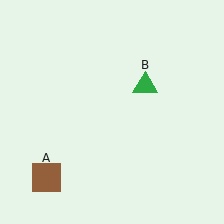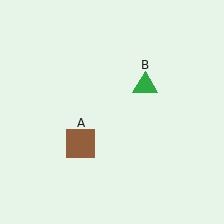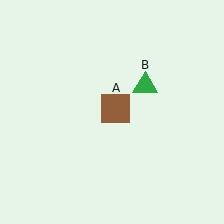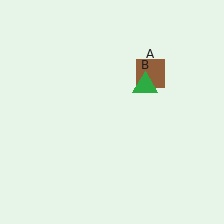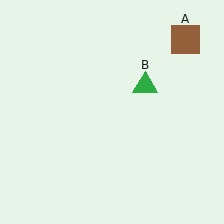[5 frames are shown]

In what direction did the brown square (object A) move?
The brown square (object A) moved up and to the right.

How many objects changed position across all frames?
1 object changed position: brown square (object A).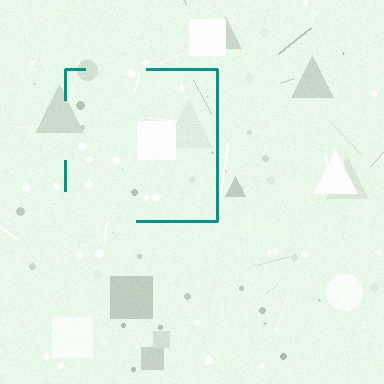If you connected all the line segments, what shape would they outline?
They would outline a square.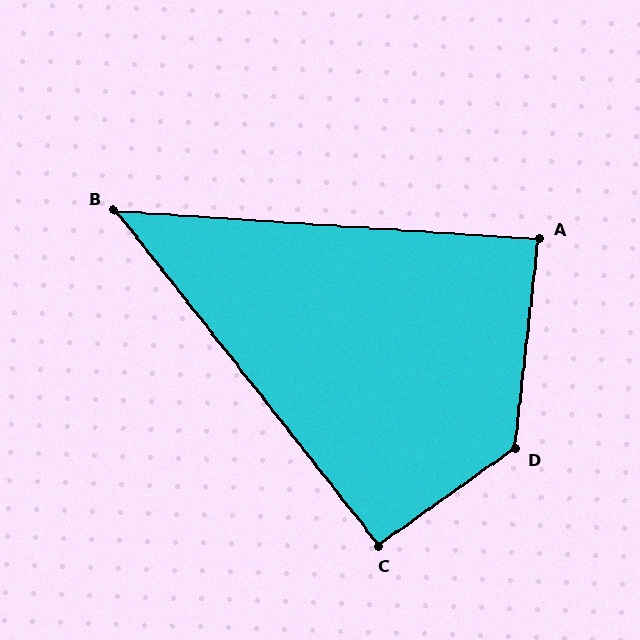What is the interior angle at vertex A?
Approximately 87 degrees (approximately right).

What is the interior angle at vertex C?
Approximately 93 degrees (approximately right).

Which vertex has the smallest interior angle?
B, at approximately 48 degrees.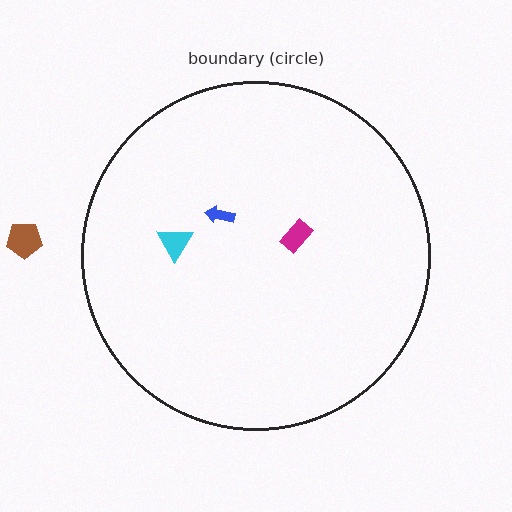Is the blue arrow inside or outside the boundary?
Inside.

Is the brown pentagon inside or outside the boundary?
Outside.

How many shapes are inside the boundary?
3 inside, 1 outside.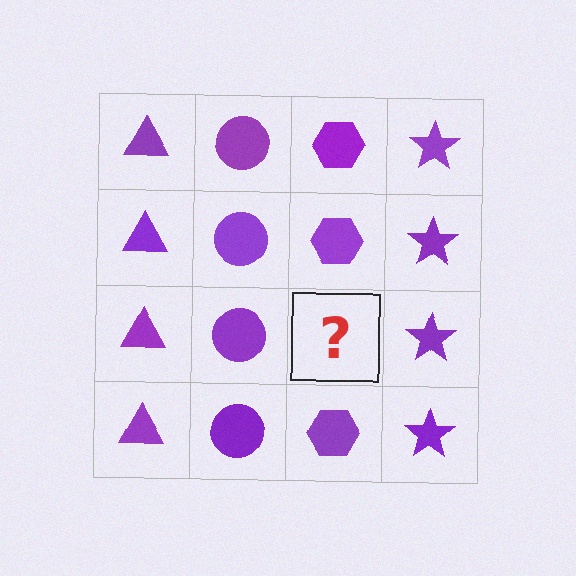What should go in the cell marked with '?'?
The missing cell should contain a purple hexagon.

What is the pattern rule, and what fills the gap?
The rule is that each column has a consistent shape. The gap should be filled with a purple hexagon.